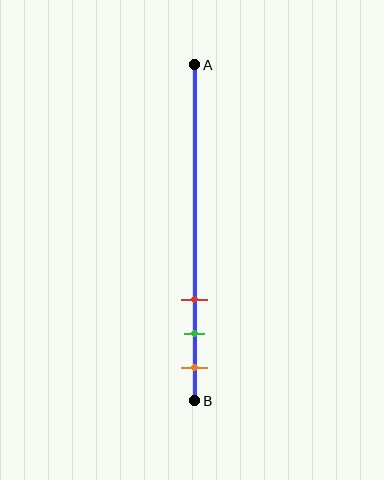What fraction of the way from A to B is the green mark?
The green mark is approximately 80% (0.8) of the way from A to B.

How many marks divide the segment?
There are 3 marks dividing the segment.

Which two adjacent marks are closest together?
The green and orange marks are the closest adjacent pair.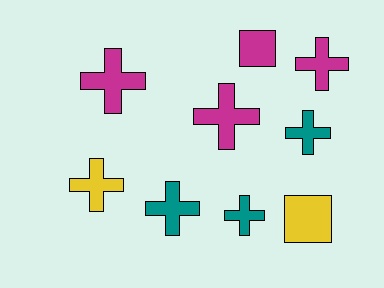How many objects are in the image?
There are 9 objects.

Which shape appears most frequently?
Cross, with 7 objects.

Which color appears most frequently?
Magenta, with 4 objects.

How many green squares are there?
There are no green squares.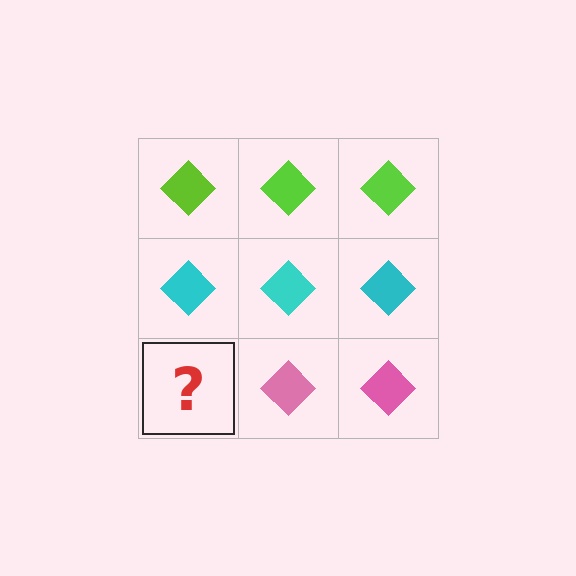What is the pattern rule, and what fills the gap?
The rule is that each row has a consistent color. The gap should be filled with a pink diamond.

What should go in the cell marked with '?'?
The missing cell should contain a pink diamond.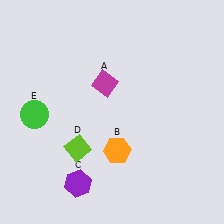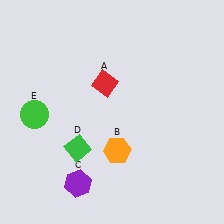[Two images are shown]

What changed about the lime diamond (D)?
In Image 1, D is lime. In Image 2, it changed to green.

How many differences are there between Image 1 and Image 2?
There are 2 differences between the two images.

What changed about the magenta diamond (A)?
In Image 1, A is magenta. In Image 2, it changed to red.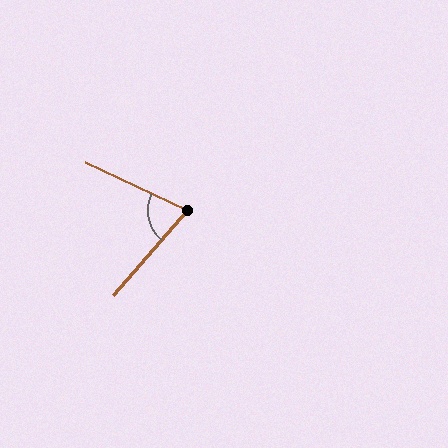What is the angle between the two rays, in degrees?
Approximately 74 degrees.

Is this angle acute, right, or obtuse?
It is acute.